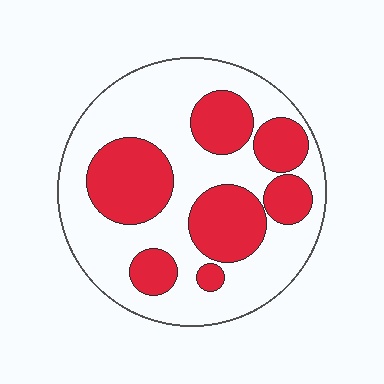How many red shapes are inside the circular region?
7.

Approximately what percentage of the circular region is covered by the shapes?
Approximately 35%.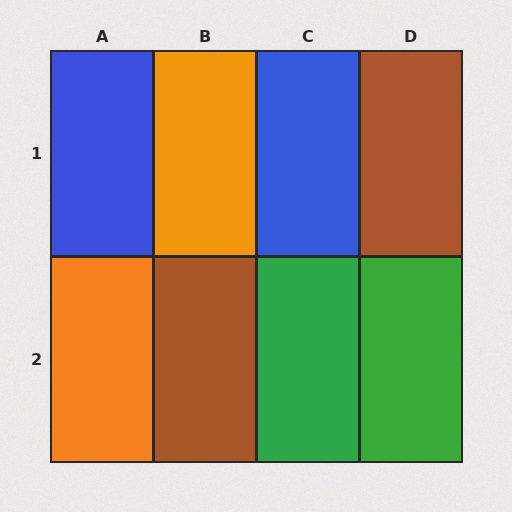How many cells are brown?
2 cells are brown.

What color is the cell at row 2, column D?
Green.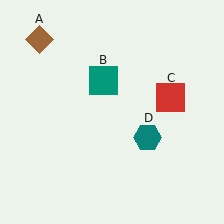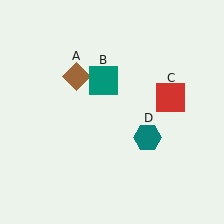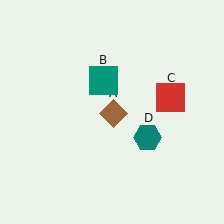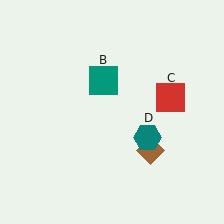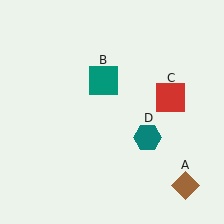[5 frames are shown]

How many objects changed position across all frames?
1 object changed position: brown diamond (object A).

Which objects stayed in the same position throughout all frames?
Teal square (object B) and red square (object C) and teal hexagon (object D) remained stationary.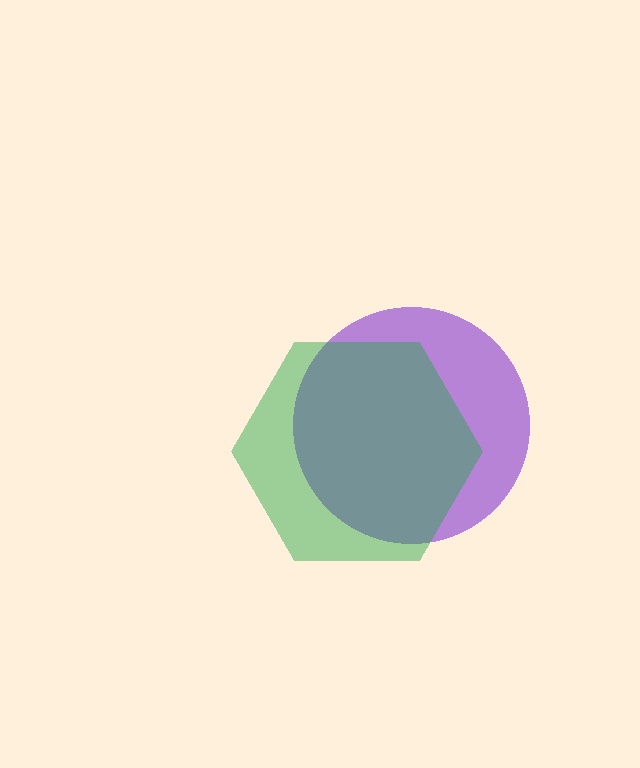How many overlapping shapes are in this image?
There are 2 overlapping shapes in the image.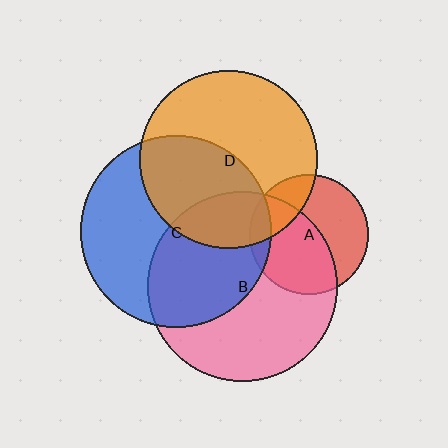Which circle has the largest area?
Circle C (blue).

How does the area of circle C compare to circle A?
Approximately 2.6 times.